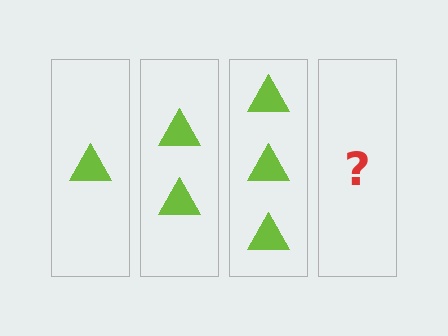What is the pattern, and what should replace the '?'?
The pattern is that each step adds one more triangle. The '?' should be 4 triangles.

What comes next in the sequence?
The next element should be 4 triangles.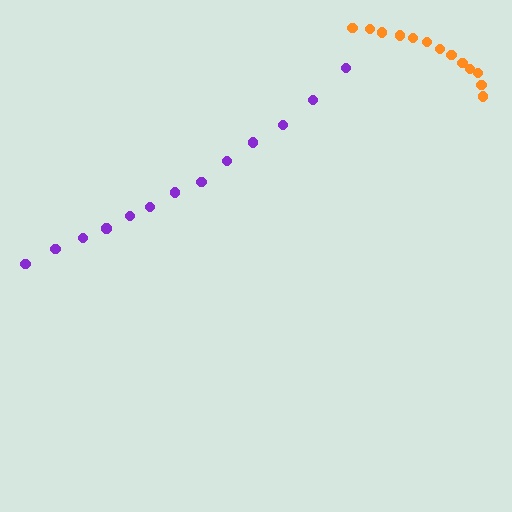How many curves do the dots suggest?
There are 2 distinct paths.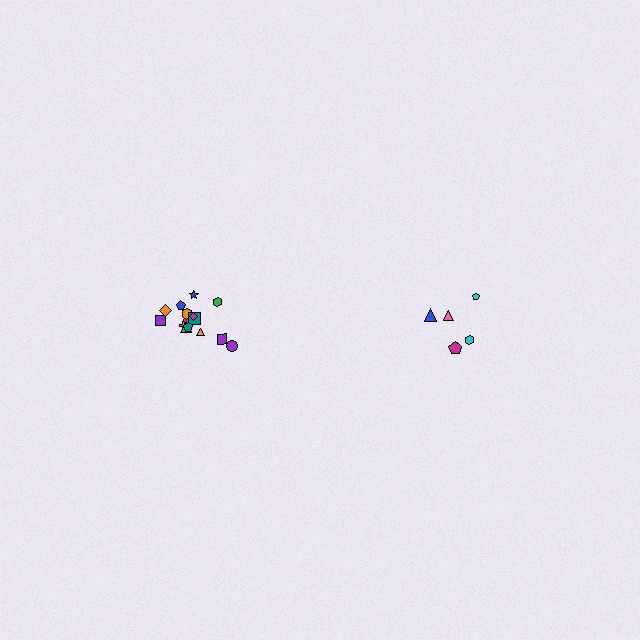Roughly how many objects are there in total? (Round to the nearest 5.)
Roughly 20 objects in total.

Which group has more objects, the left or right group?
The left group.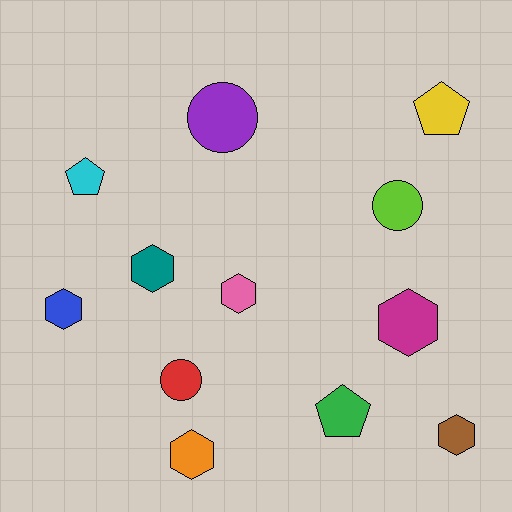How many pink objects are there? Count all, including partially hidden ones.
There is 1 pink object.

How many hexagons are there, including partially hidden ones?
There are 6 hexagons.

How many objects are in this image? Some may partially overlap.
There are 12 objects.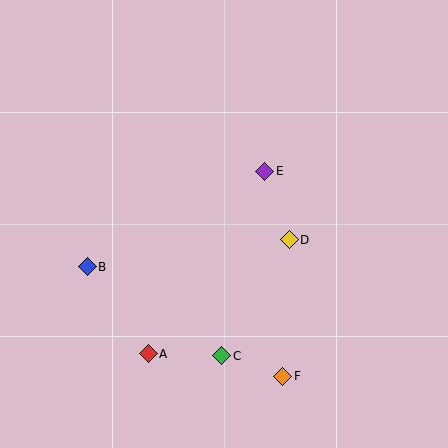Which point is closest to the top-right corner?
Point E is closest to the top-right corner.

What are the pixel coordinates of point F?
Point F is at (283, 376).